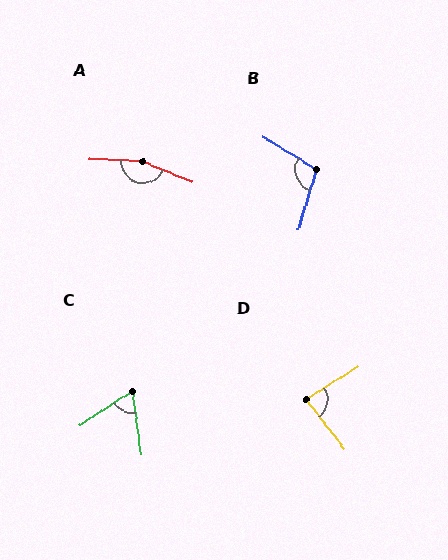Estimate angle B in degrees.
Approximately 104 degrees.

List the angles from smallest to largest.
C (64°), D (84°), B (104°), A (161°).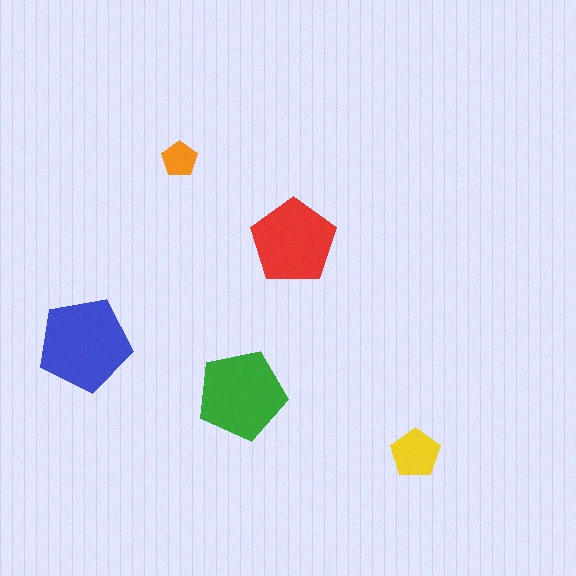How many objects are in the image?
There are 5 objects in the image.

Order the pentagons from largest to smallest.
the blue one, the green one, the red one, the yellow one, the orange one.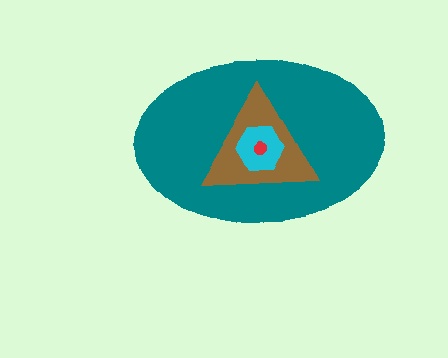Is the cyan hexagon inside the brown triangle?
Yes.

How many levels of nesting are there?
4.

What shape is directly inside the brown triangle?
The cyan hexagon.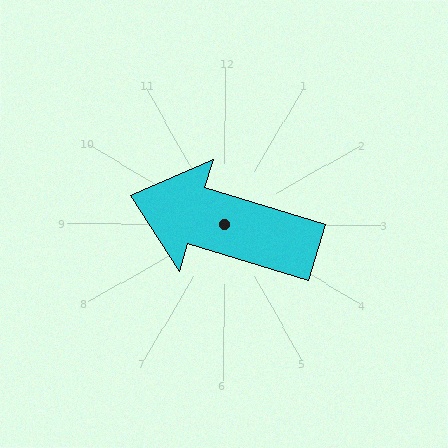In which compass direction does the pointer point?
West.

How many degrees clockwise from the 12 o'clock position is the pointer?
Approximately 287 degrees.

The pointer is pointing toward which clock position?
Roughly 10 o'clock.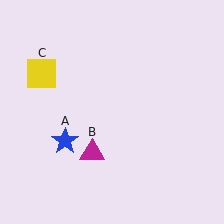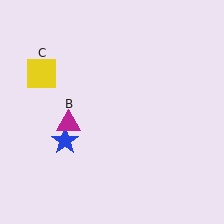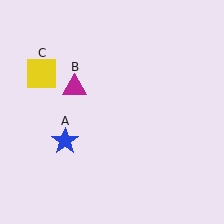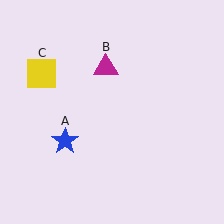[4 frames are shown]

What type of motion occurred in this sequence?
The magenta triangle (object B) rotated clockwise around the center of the scene.